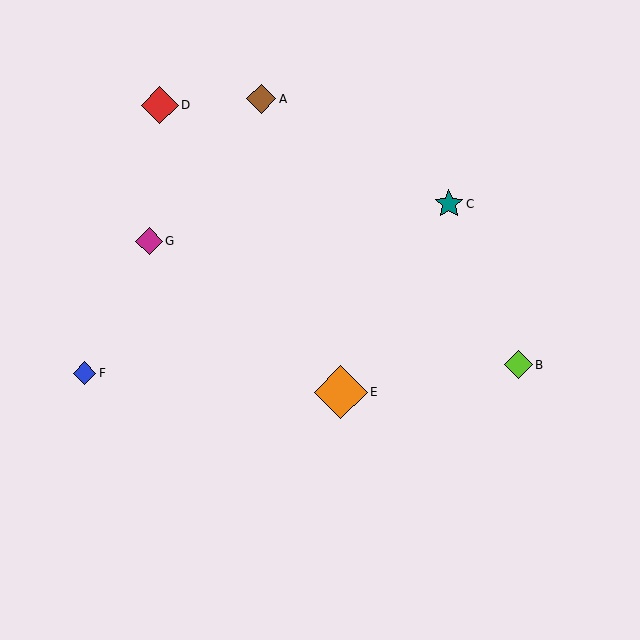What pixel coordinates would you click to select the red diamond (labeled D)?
Click at (160, 105) to select the red diamond D.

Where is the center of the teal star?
The center of the teal star is at (449, 204).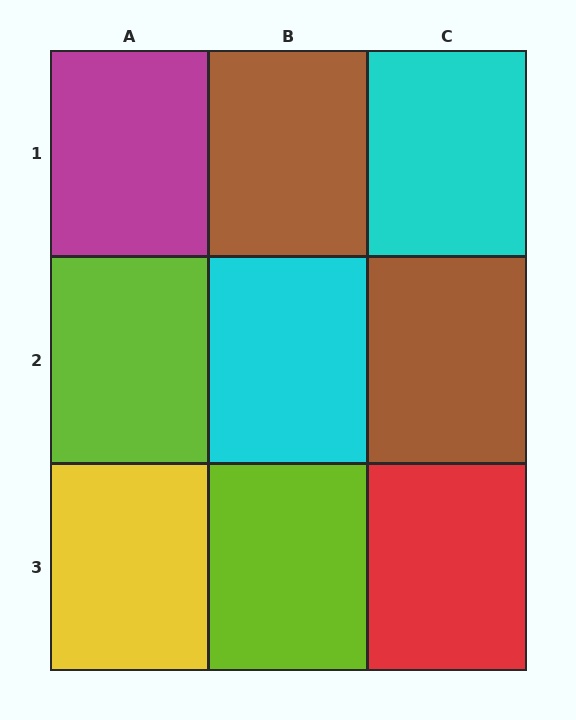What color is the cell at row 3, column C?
Red.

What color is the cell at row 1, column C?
Cyan.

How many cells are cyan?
2 cells are cyan.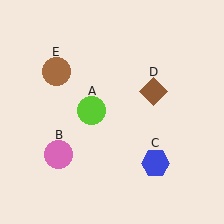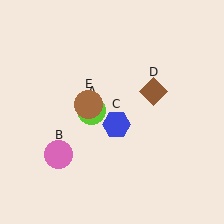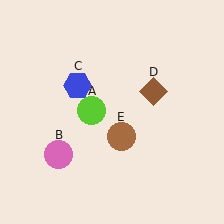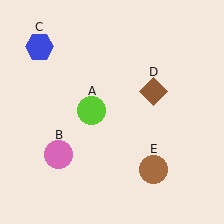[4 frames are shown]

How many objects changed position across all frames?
2 objects changed position: blue hexagon (object C), brown circle (object E).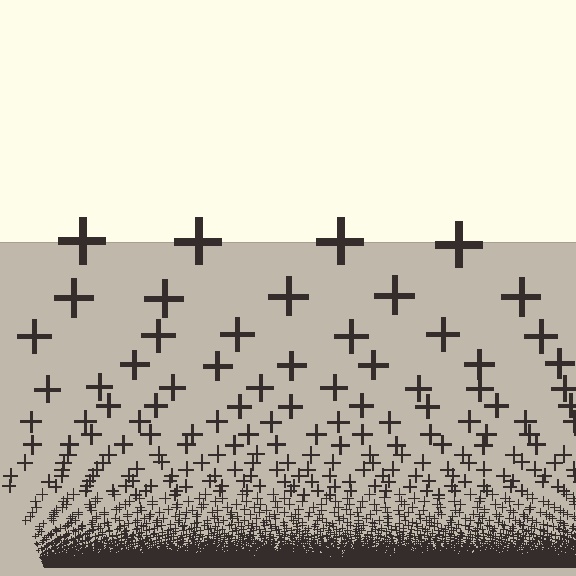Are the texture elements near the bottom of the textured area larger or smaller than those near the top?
Smaller. The gradient is inverted — elements near the bottom are smaller and denser.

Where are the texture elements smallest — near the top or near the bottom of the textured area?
Near the bottom.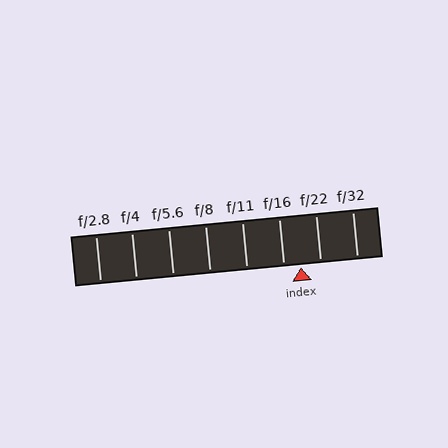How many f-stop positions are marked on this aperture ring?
There are 8 f-stop positions marked.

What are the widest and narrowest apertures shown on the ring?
The widest aperture shown is f/2.8 and the narrowest is f/32.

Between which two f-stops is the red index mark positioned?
The index mark is between f/16 and f/22.